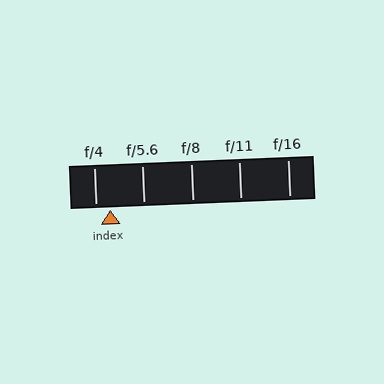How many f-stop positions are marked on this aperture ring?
There are 5 f-stop positions marked.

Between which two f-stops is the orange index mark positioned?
The index mark is between f/4 and f/5.6.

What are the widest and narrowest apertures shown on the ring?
The widest aperture shown is f/4 and the narrowest is f/16.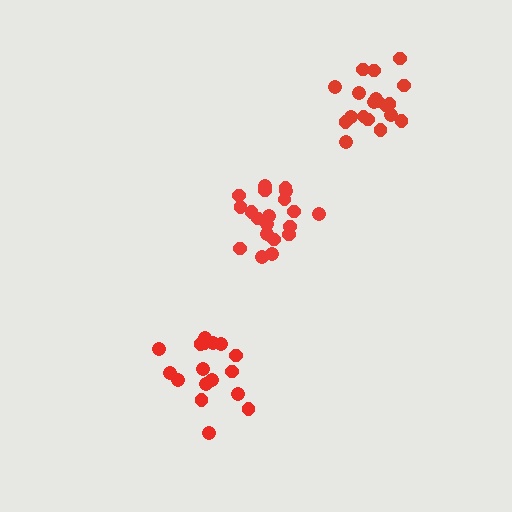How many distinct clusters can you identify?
There are 3 distinct clusters.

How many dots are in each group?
Group 1: 20 dots, Group 2: 17 dots, Group 3: 19 dots (56 total).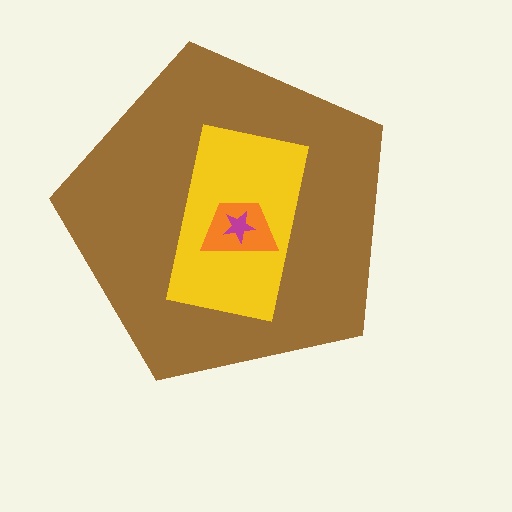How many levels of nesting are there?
4.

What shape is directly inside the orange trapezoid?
The magenta star.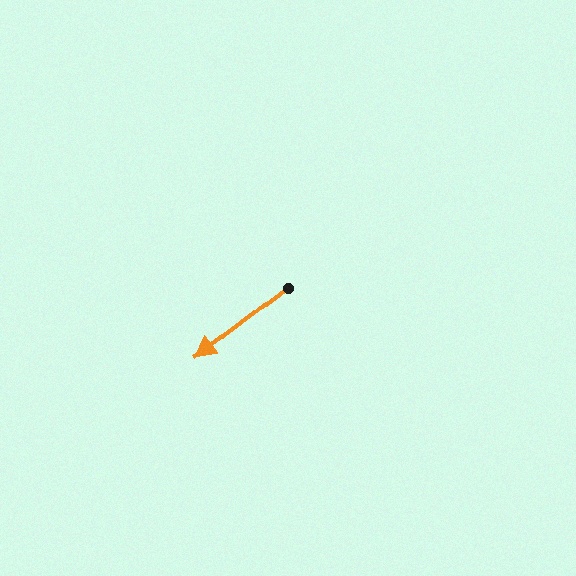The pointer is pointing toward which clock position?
Roughly 8 o'clock.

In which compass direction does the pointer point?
Southwest.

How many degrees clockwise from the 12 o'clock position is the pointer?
Approximately 232 degrees.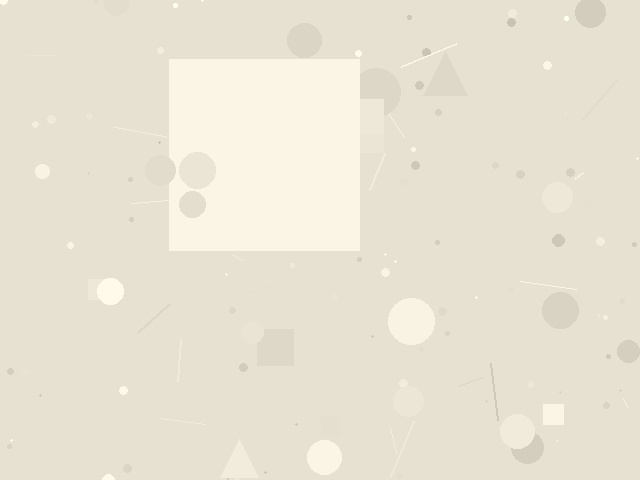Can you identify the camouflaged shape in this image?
The camouflaged shape is a square.